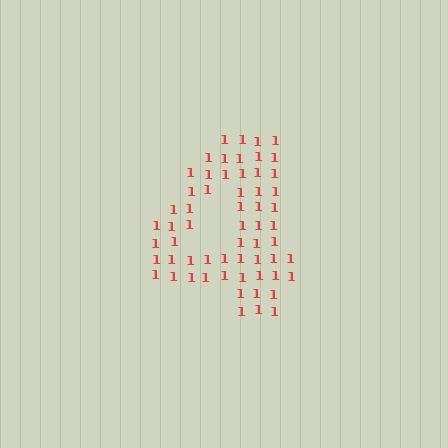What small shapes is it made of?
It is made of small digit 1's.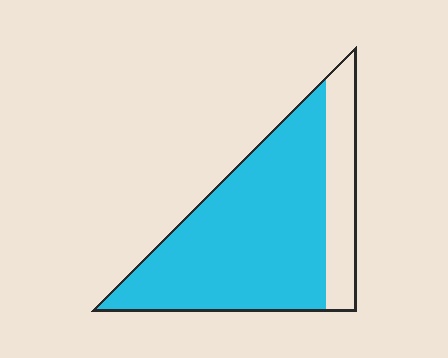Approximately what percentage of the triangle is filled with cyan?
Approximately 80%.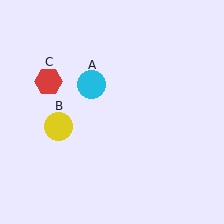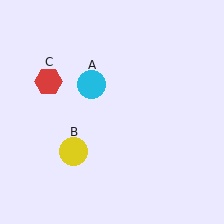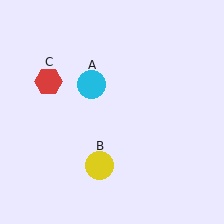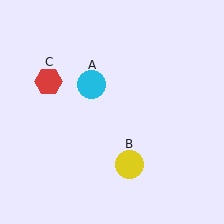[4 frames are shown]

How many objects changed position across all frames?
1 object changed position: yellow circle (object B).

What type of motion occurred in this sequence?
The yellow circle (object B) rotated counterclockwise around the center of the scene.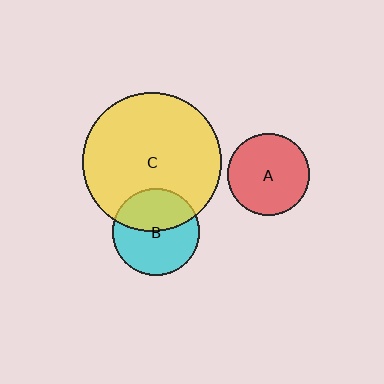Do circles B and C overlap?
Yes.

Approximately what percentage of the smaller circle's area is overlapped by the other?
Approximately 40%.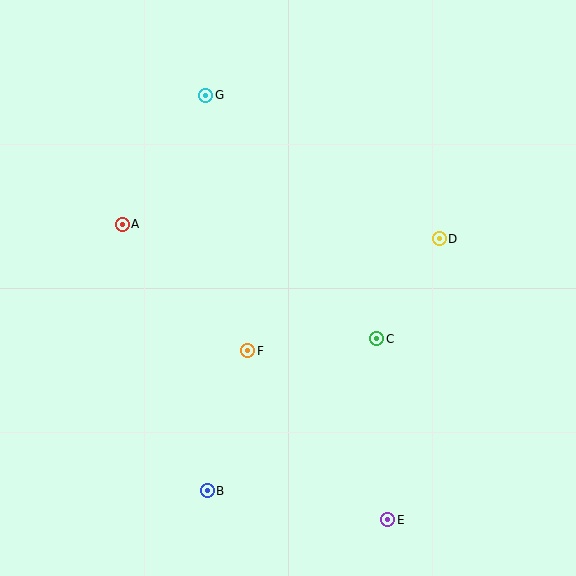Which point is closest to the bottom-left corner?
Point B is closest to the bottom-left corner.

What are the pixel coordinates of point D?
Point D is at (439, 239).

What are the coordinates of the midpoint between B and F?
The midpoint between B and F is at (227, 421).